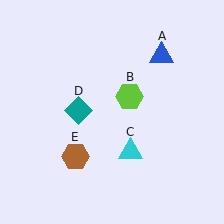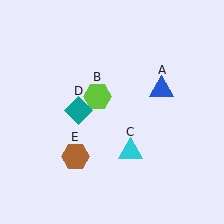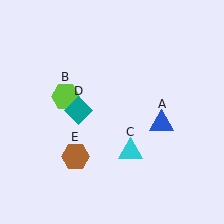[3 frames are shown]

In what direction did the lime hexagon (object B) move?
The lime hexagon (object B) moved left.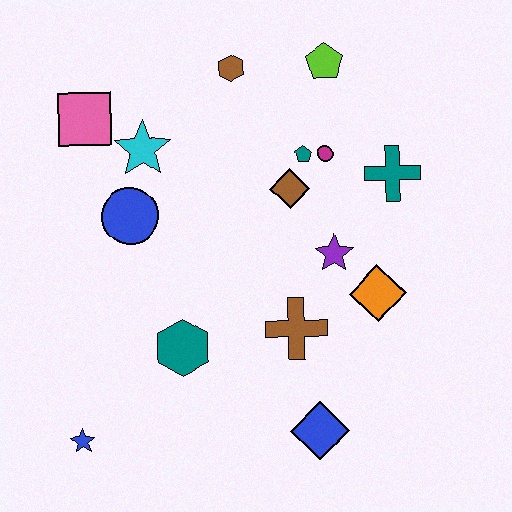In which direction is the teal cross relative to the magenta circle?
The teal cross is to the right of the magenta circle.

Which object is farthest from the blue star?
The lime pentagon is farthest from the blue star.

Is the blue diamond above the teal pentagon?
No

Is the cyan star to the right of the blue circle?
Yes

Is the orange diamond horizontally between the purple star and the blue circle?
No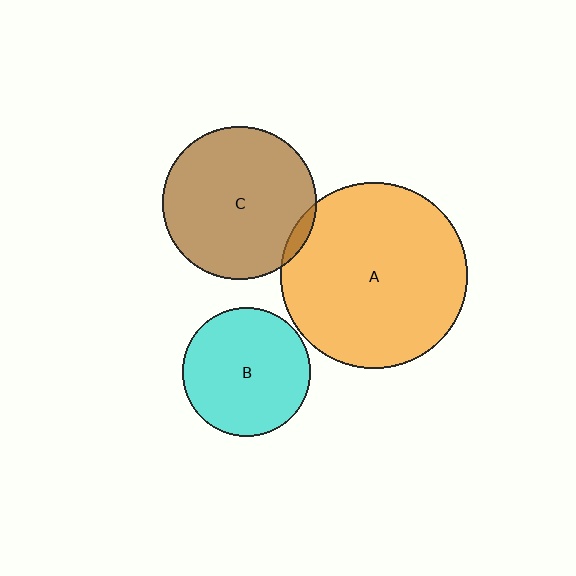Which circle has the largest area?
Circle A (orange).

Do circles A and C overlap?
Yes.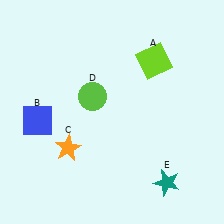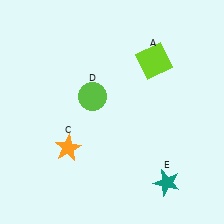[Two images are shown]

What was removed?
The blue square (B) was removed in Image 2.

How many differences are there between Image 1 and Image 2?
There is 1 difference between the two images.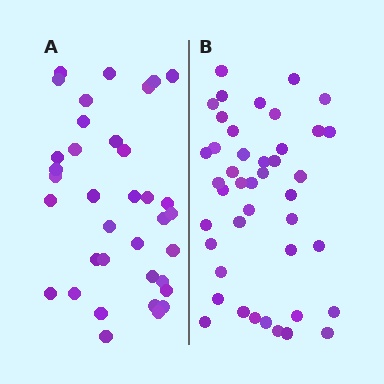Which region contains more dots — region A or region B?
Region B (the right region) has more dots.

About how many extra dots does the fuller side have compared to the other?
Region B has roughly 8 or so more dots than region A.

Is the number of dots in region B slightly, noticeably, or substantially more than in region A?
Region B has only slightly more — the two regions are fairly close. The ratio is roughly 1.2 to 1.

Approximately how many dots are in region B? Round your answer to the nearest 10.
About 40 dots. (The exact count is 43, which rounds to 40.)